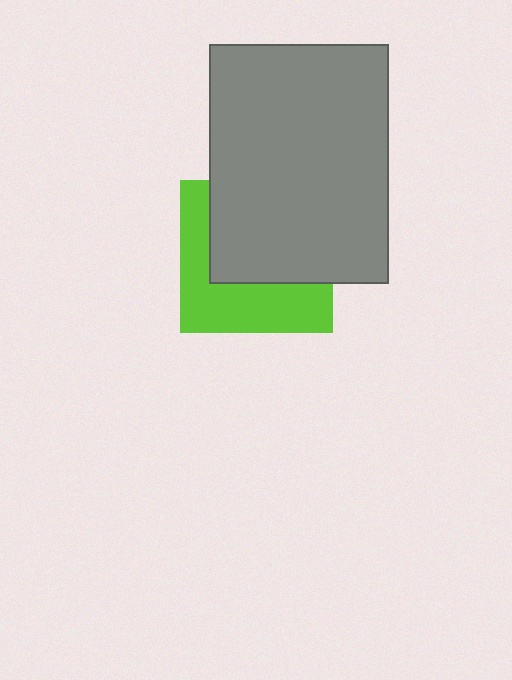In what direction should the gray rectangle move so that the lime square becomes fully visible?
The gray rectangle should move up. That is the shortest direction to clear the overlap and leave the lime square fully visible.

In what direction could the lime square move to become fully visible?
The lime square could move down. That would shift it out from behind the gray rectangle entirely.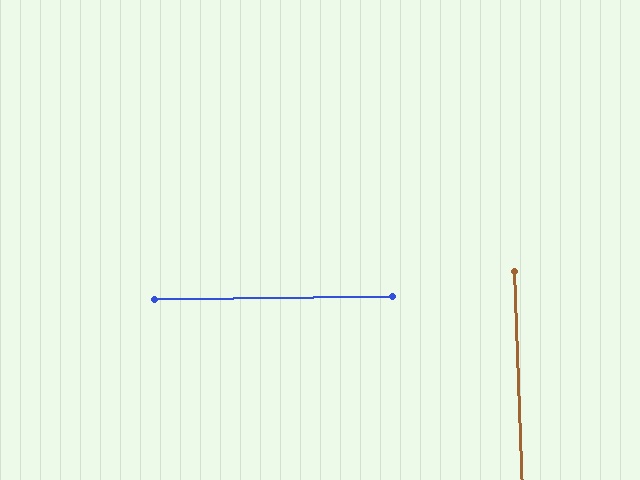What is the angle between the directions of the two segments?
Approximately 89 degrees.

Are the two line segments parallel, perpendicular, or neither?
Perpendicular — they meet at approximately 89°.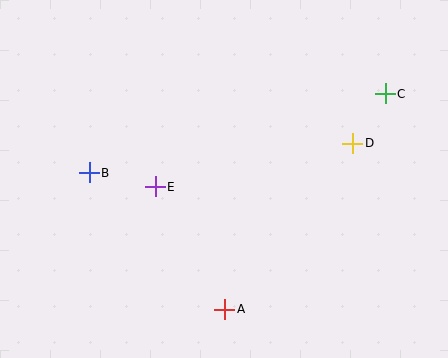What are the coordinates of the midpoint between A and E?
The midpoint between A and E is at (190, 248).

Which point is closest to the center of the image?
Point E at (155, 187) is closest to the center.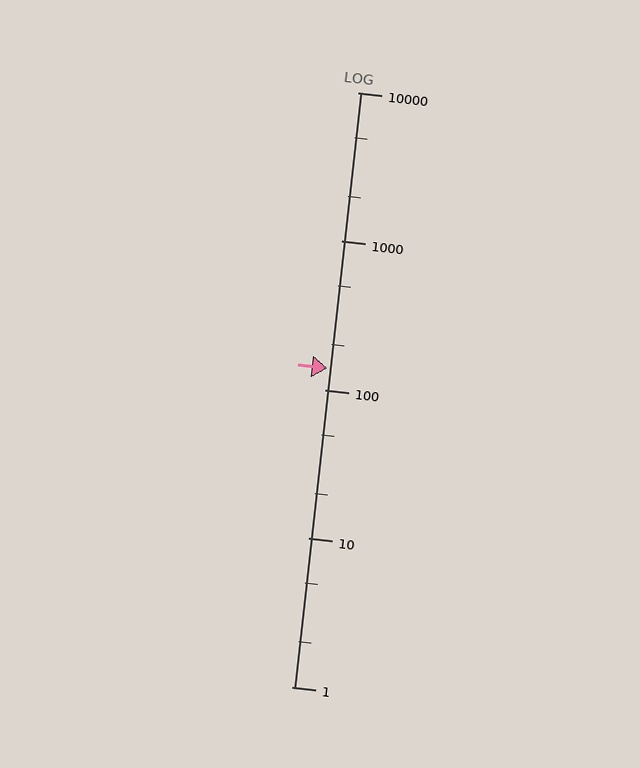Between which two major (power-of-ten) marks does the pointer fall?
The pointer is between 100 and 1000.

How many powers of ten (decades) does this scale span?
The scale spans 4 decades, from 1 to 10000.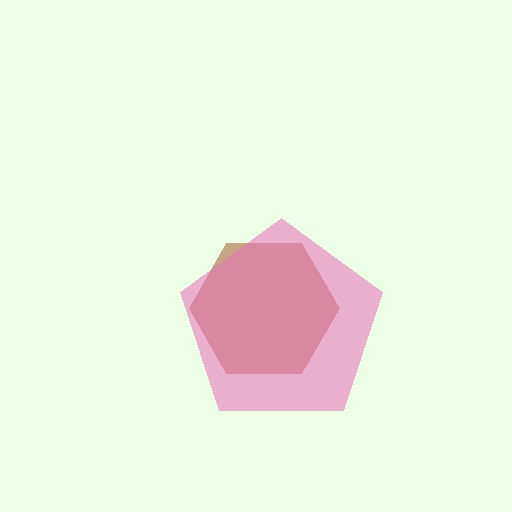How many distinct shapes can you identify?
There are 2 distinct shapes: a brown hexagon, a pink pentagon.